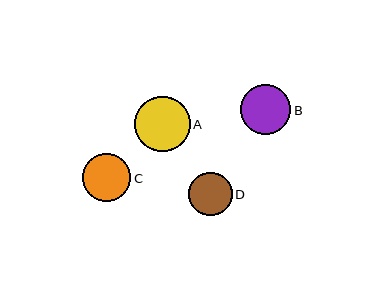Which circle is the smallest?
Circle D is the smallest with a size of approximately 44 pixels.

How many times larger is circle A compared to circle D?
Circle A is approximately 1.3 times the size of circle D.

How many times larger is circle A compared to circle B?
Circle A is approximately 1.1 times the size of circle B.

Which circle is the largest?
Circle A is the largest with a size of approximately 56 pixels.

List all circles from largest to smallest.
From largest to smallest: A, B, C, D.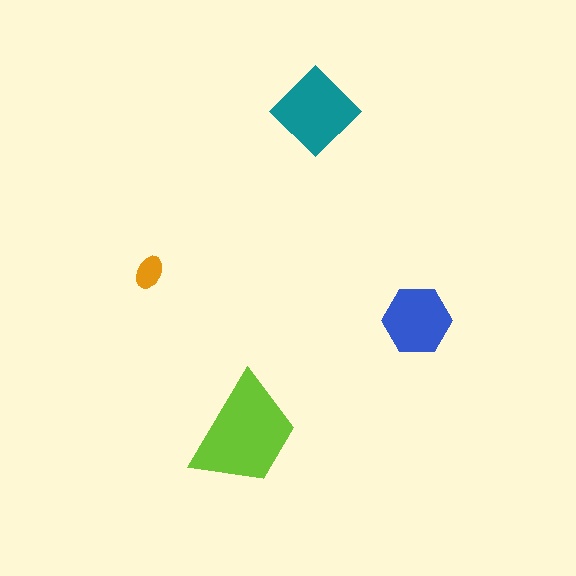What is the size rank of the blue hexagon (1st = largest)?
3rd.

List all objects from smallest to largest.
The orange ellipse, the blue hexagon, the teal diamond, the lime trapezoid.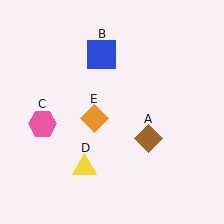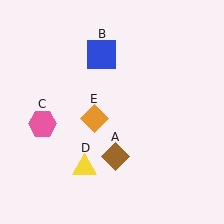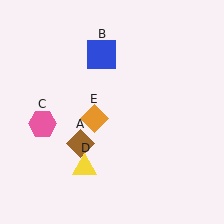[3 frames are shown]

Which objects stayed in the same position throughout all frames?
Blue square (object B) and pink hexagon (object C) and yellow triangle (object D) and orange diamond (object E) remained stationary.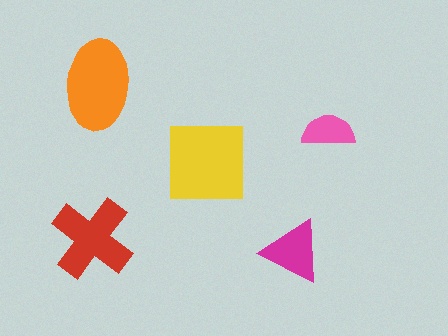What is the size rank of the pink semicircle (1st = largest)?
5th.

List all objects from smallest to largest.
The pink semicircle, the magenta triangle, the red cross, the orange ellipse, the yellow square.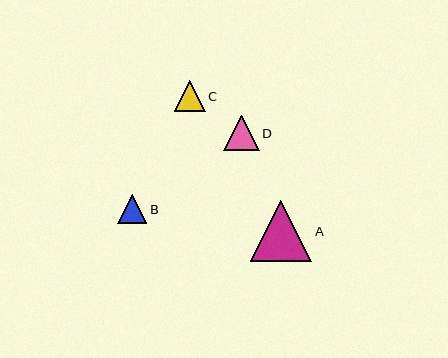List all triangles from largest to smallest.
From largest to smallest: A, D, C, B.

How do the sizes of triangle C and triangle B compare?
Triangle C and triangle B are approximately the same size.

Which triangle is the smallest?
Triangle B is the smallest with a size of approximately 29 pixels.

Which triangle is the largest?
Triangle A is the largest with a size of approximately 61 pixels.